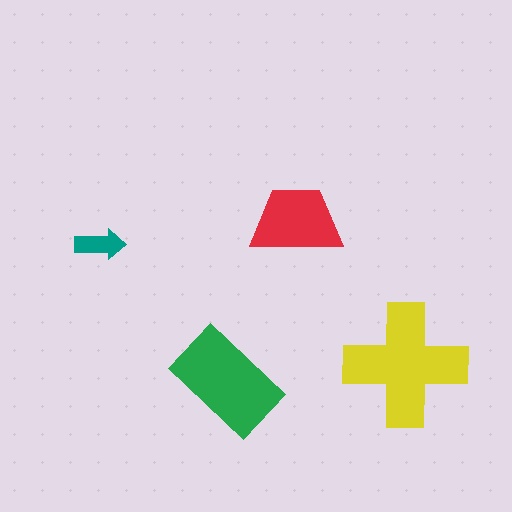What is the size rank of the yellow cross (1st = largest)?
1st.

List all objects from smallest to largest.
The teal arrow, the red trapezoid, the green rectangle, the yellow cross.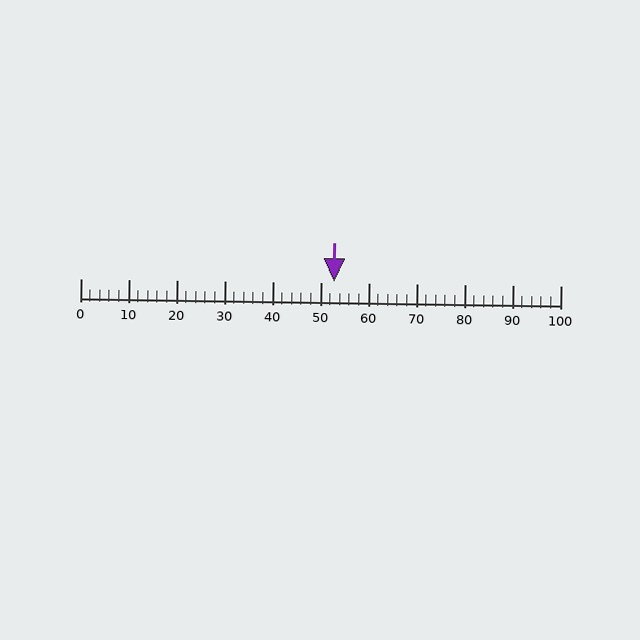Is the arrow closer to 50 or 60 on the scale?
The arrow is closer to 50.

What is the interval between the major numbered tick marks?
The major tick marks are spaced 10 units apart.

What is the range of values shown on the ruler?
The ruler shows values from 0 to 100.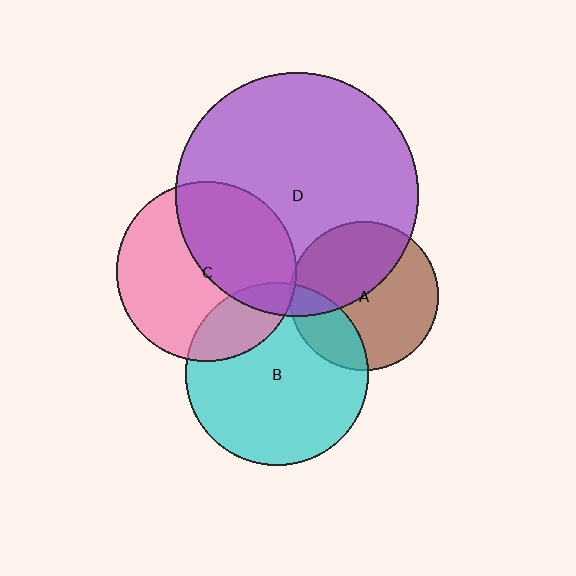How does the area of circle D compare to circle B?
Approximately 1.8 times.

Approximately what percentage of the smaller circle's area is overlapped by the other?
Approximately 45%.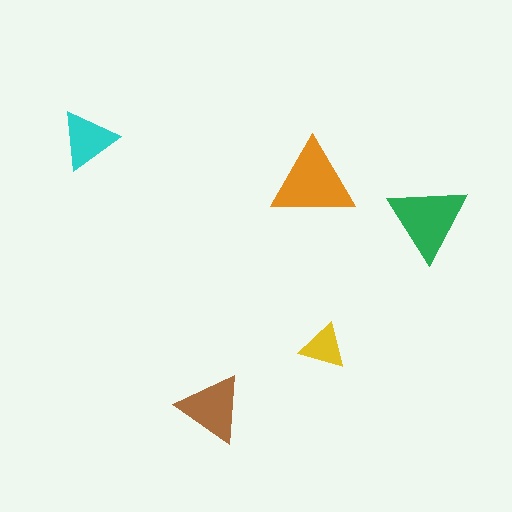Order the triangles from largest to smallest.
the orange one, the green one, the brown one, the cyan one, the yellow one.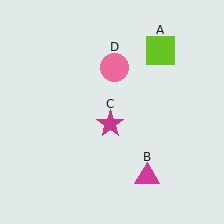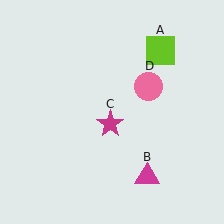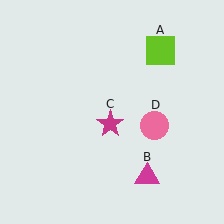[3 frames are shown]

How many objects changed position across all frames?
1 object changed position: pink circle (object D).